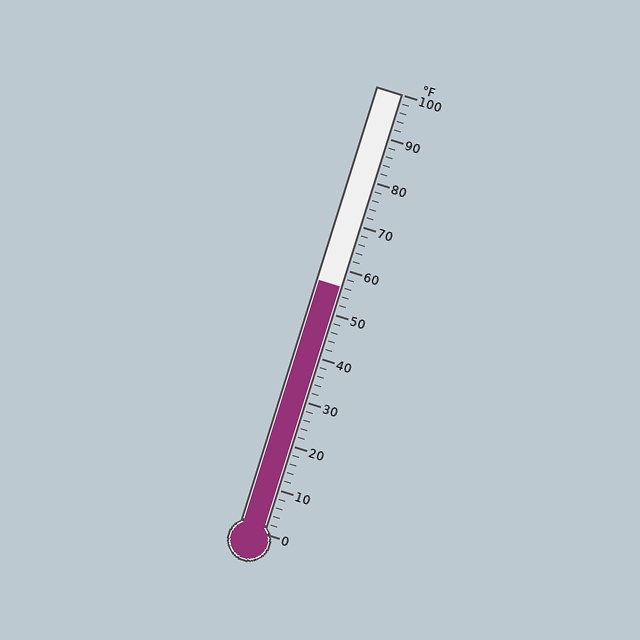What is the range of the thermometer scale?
The thermometer scale ranges from 0°F to 100°F.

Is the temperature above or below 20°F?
The temperature is above 20°F.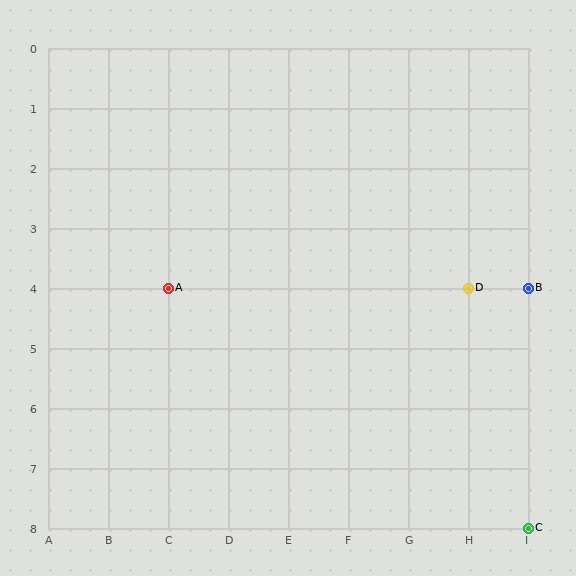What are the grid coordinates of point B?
Point B is at grid coordinates (I, 4).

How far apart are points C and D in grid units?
Points C and D are 1 column and 4 rows apart (about 4.1 grid units diagonally).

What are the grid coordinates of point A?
Point A is at grid coordinates (C, 4).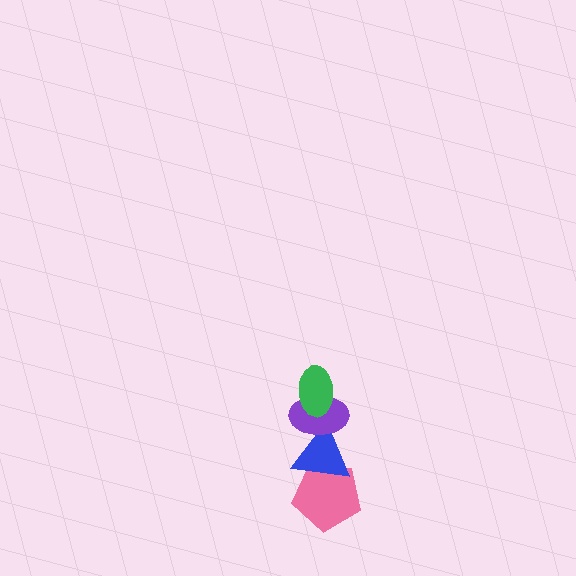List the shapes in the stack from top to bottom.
From top to bottom: the green ellipse, the purple ellipse, the blue triangle, the pink pentagon.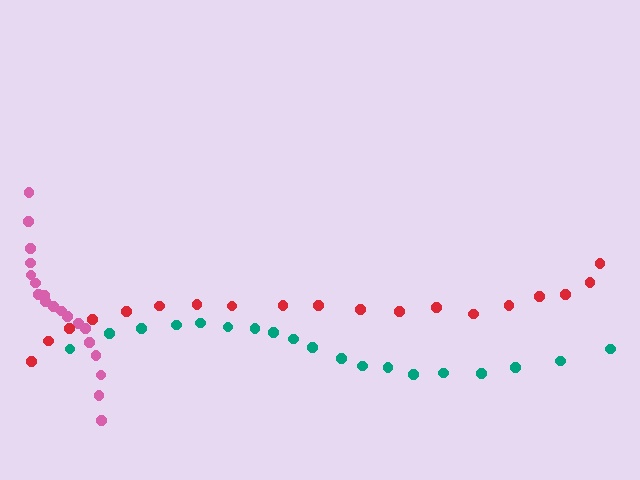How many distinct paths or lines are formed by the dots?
There are 3 distinct paths.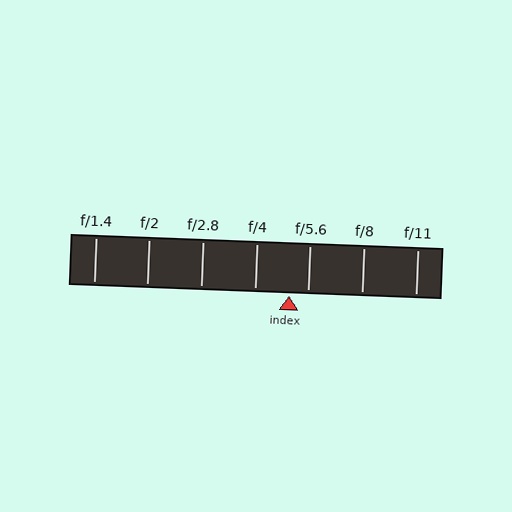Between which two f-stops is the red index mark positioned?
The index mark is between f/4 and f/5.6.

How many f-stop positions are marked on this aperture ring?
There are 7 f-stop positions marked.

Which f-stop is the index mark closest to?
The index mark is closest to f/5.6.